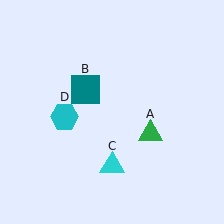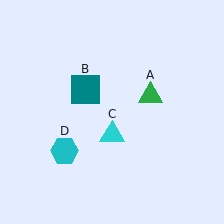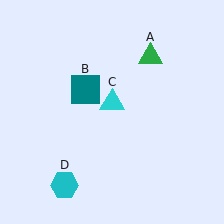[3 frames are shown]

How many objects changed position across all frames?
3 objects changed position: green triangle (object A), cyan triangle (object C), cyan hexagon (object D).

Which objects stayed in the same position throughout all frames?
Teal square (object B) remained stationary.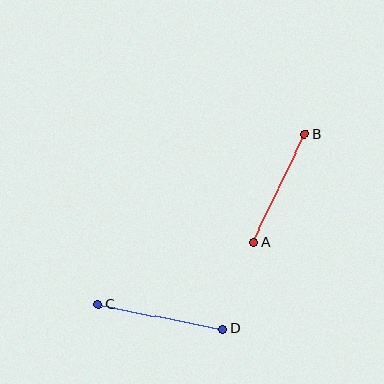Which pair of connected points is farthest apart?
Points C and D are farthest apart.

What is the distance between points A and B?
The distance is approximately 120 pixels.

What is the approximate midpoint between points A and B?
The midpoint is at approximately (279, 188) pixels.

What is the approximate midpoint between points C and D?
The midpoint is at approximately (160, 317) pixels.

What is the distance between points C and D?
The distance is approximately 127 pixels.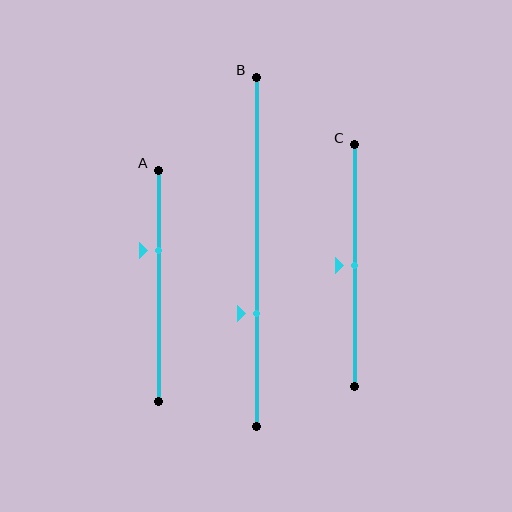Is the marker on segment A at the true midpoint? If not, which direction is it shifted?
No, the marker on segment A is shifted upward by about 15% of the segment length.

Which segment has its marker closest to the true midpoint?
Segment C has its marker closest to the true midpoint.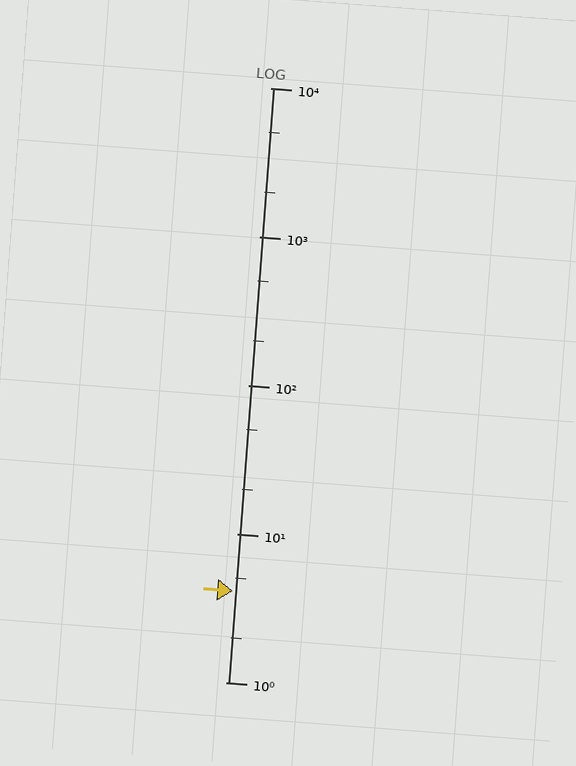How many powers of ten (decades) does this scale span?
The scale spans 4 decades, from 1 to 10000.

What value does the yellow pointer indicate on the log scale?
The pointer indicates approximately 4.1.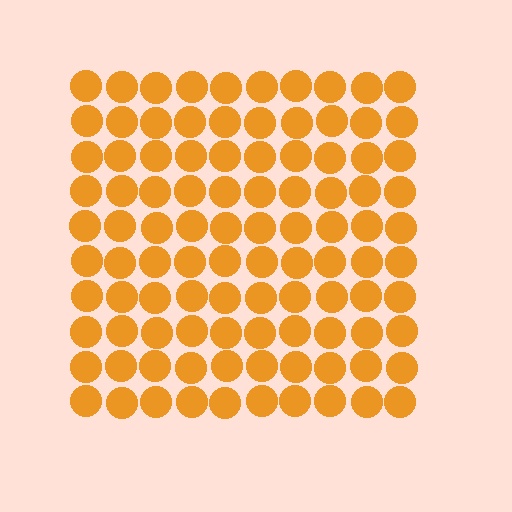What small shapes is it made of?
It is made of small circles.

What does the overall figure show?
The overall figure shows a square.